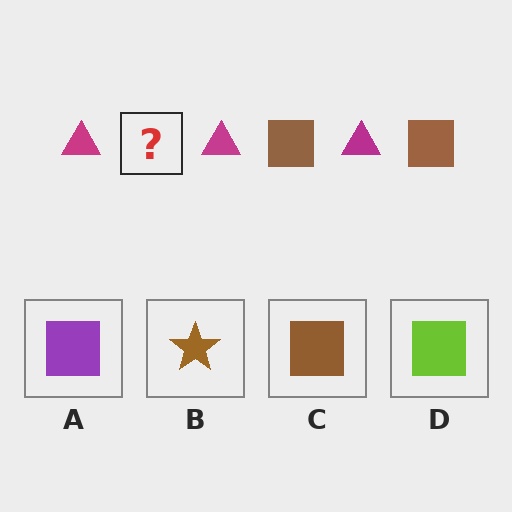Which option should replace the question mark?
Option C.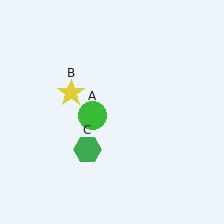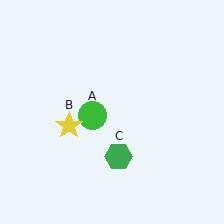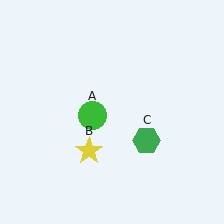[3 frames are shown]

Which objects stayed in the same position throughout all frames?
Green circle (object A) remained stationary.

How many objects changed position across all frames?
2 objects changed position: yellow star (object B), green hexagon (object C).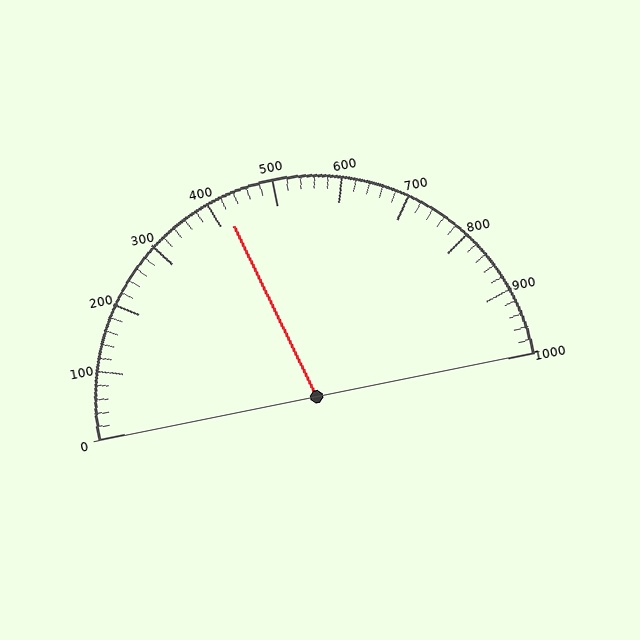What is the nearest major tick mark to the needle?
The nearest major tick mark is 400.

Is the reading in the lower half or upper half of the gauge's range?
The reading is in the lower half of the range (0 to 1000).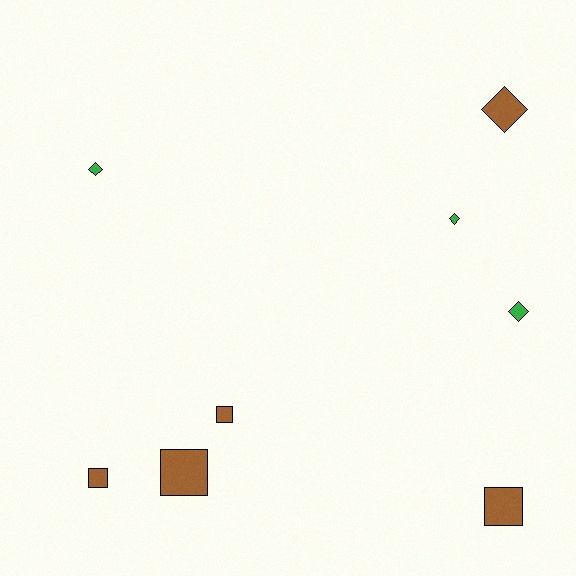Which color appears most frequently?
Brown, with 5 objects.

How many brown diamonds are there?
There is 1 brown diamond.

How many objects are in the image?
There are 8 objects.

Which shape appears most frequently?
Diamond, with 4 objects.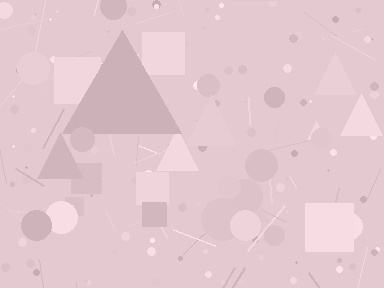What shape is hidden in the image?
A triangle is hidden in the image.